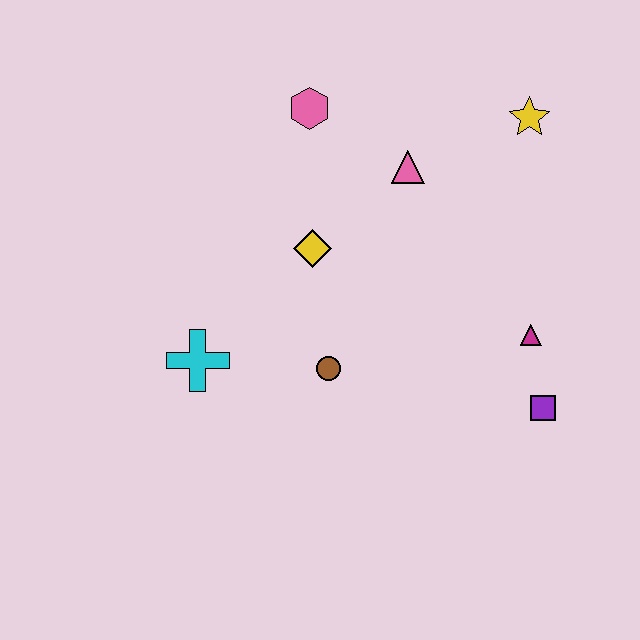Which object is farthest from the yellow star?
The cyan cross is farthest from the yellow star.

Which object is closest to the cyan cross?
The brown circle is closest to the cyan cross.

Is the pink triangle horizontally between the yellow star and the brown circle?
Yes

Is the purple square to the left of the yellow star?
No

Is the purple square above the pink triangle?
No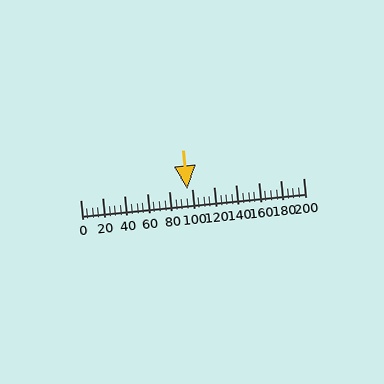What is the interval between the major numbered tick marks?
The major tick marks are spaced 20 units apart.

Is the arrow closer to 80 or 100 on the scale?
The arrow is closer to 100.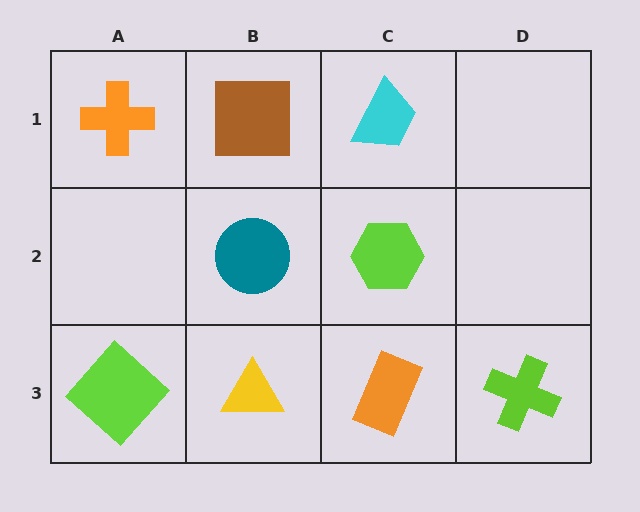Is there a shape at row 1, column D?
No, that cell is empty.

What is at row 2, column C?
A lime hexagon.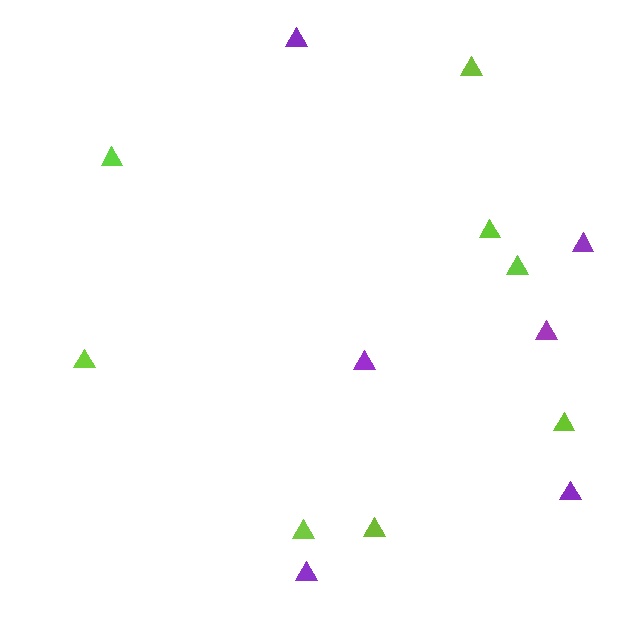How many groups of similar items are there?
There are 2 groups: one group of purple triangles (6) and one group of lime triangles (8).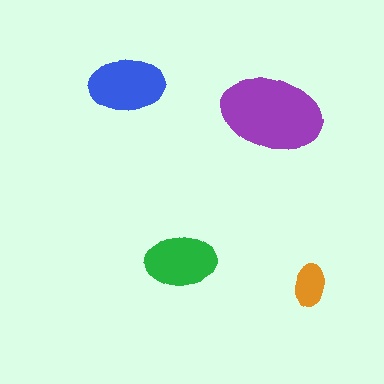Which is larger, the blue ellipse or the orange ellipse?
The blue one.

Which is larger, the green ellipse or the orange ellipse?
The green one.